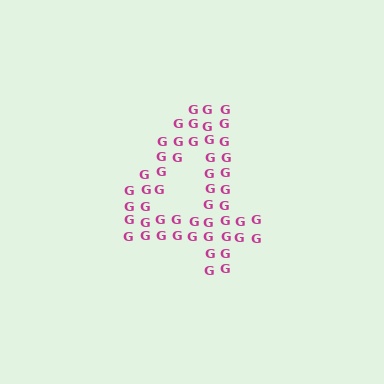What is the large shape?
The large shape is the digit 4.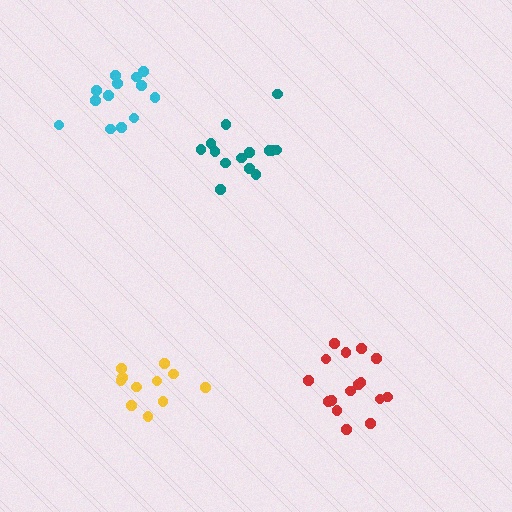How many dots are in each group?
Group 1: 11 dots, Group 2: 14 dots, Group 3: 13 dots, Group 4: 16 dots (54 total).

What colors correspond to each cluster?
The clusters are colored: yellow, teal, cyan, red.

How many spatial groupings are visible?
There are 4 spatial groupings.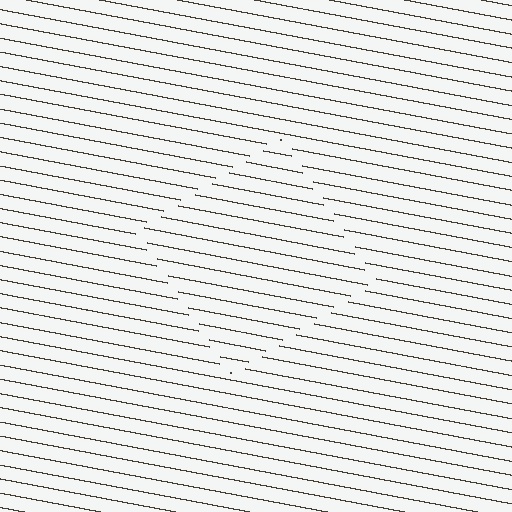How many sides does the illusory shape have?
4 sides — the line-ends trace a square.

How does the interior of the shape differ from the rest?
The interior of the shape contains the same grating, shifted by half a period — the contour is defined by the phase discontinuity where line-ends from the inner and outer gratings abut.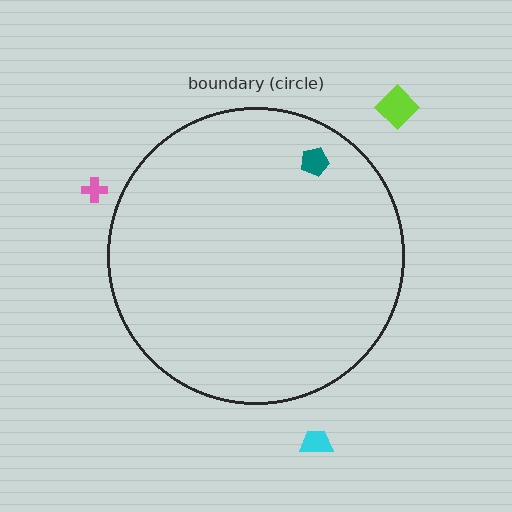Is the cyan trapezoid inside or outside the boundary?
Outside.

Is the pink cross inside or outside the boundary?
Outside.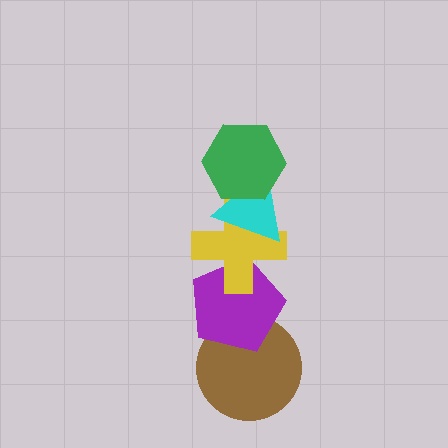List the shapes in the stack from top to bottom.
From top to bottom: the green hexagon, the cyan triangle, the yellow cross, the purple pentagon, the brown circle.